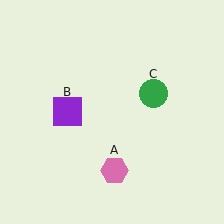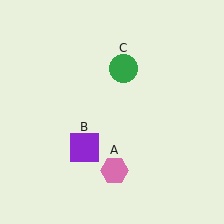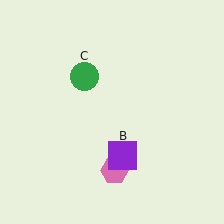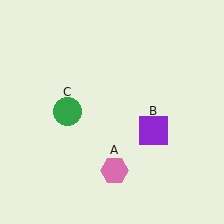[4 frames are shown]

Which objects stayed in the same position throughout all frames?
Pink hexagon (object A) remained stationary.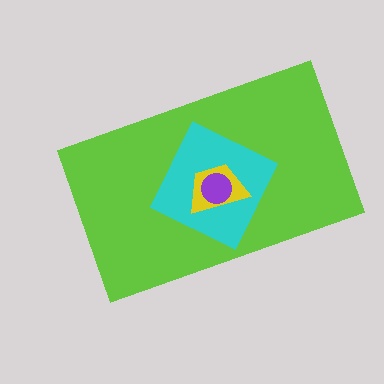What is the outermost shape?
The lime rectangle.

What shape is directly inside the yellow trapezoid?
The purple circle.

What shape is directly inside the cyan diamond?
The yellow trapezoid.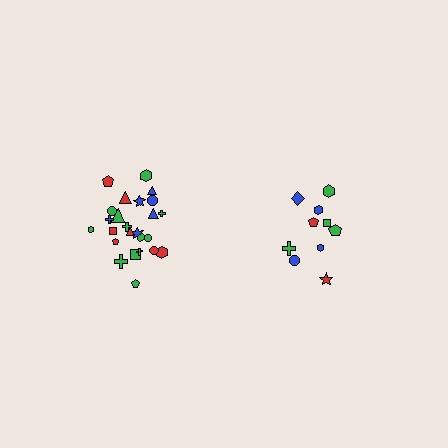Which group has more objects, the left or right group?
The left group.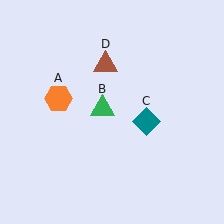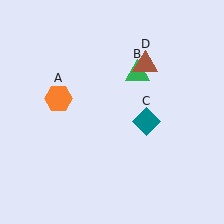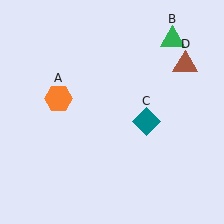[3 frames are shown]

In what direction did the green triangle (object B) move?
The green triangle (object B) moved up and to the right.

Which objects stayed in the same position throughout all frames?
Orange hexagon (object A) and teal diamond (object C) remained stationary.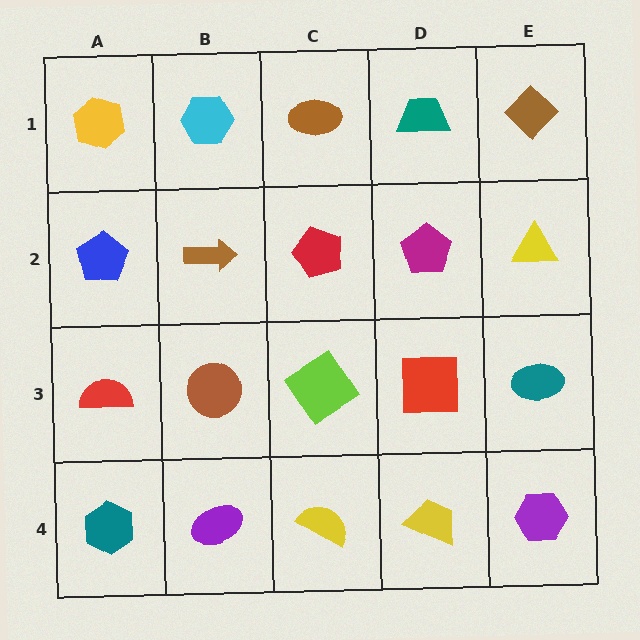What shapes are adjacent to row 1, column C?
A red pentagon (row 2, column C), a cyan hexagon (row 1, column B), a teal trapezoid (row 1, column D).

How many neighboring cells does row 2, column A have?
3.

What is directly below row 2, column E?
A teal ellipse.